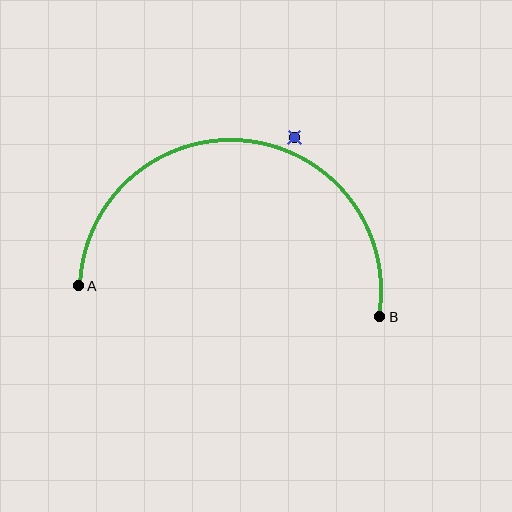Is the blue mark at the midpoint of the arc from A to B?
No — the blue mark does not lie on the arc at all. It sits slightly outside the curve.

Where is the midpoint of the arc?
The arc midpoint is the point on the curve farthest from the straight line joining A and B. It sits above that line.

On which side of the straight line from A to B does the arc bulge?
The arc bulges above the straight line connecting A and B.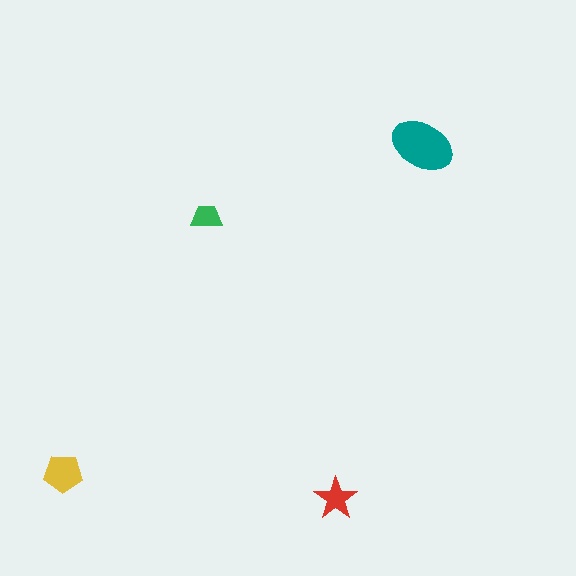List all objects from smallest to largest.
The green trapezoid, the red star, the yellow pentagon, the teal ellipse.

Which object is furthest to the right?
The teal ellipse is rightmost.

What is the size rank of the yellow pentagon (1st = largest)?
2nd.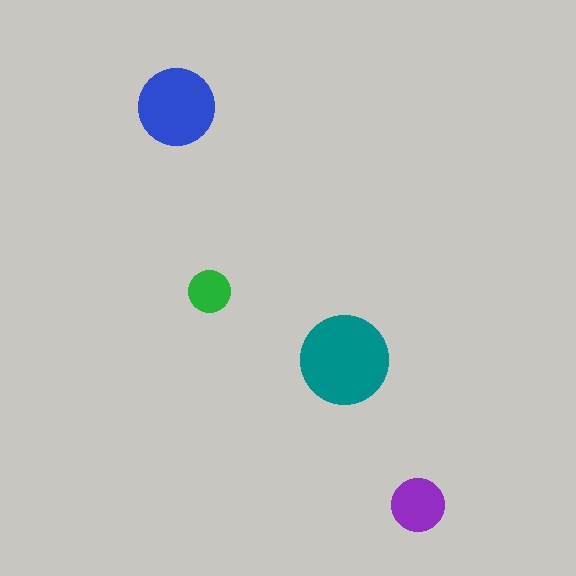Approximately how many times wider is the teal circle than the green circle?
About 2 times wider.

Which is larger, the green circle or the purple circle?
The purple one.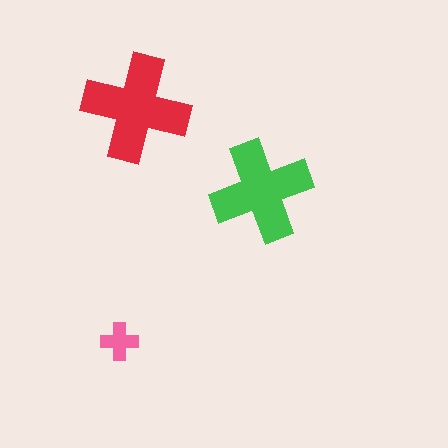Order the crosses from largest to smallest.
the red one, the green one, the pink one.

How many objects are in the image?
There are 3 objects in the image.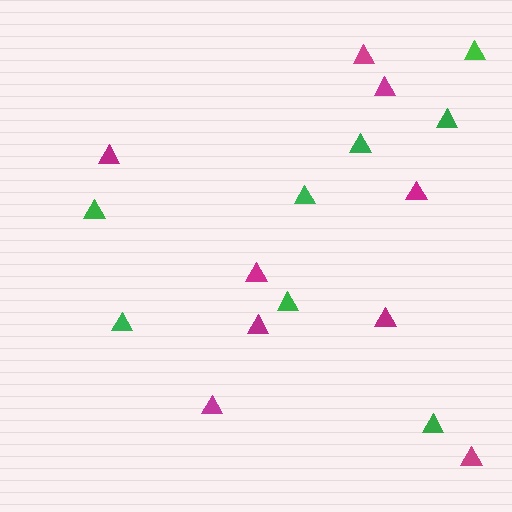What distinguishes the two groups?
There are 2 groups: one group of green triangles (8) and one group of magenta triangles (9).